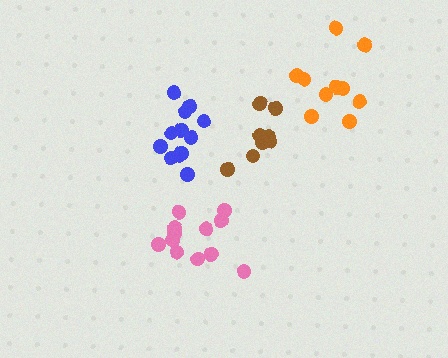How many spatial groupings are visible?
There are 4 spatial groupings.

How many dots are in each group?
Group 1: 10 dots, Group 2: 12 dots, Group 3: 12 dots, Group 4: 8 dots (42 total).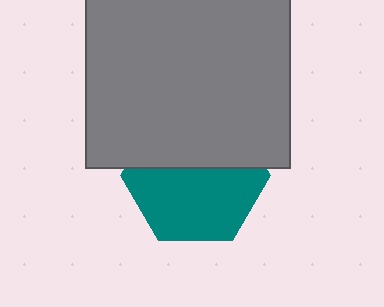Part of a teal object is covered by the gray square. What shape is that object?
It is a hexagon.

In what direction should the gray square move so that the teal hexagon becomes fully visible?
The gray square should move up. That is the shortest direction to clear the overlap and leave the teal hexagon fully visible.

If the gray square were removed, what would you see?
You would see the complete teal hexagon.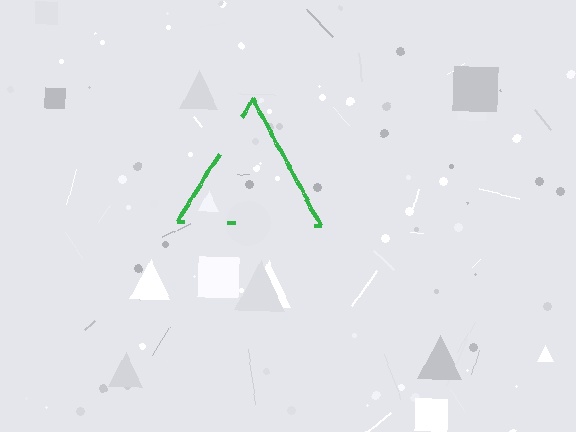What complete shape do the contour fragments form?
The contour fragments form a triangle.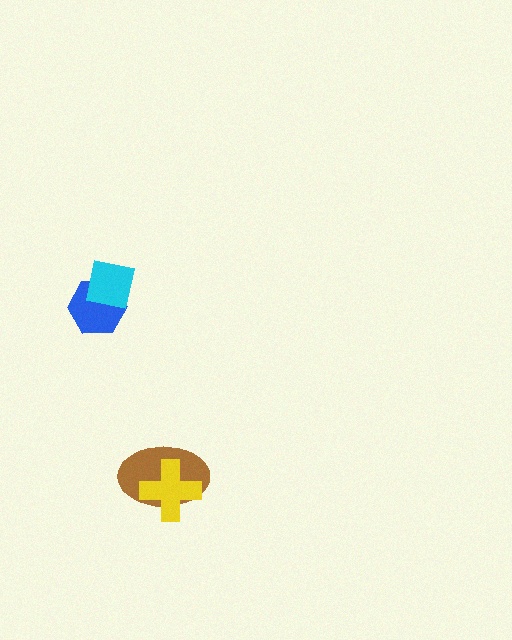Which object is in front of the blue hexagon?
The cyan square is in front of the blue hexagon.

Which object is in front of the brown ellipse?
The yellow cross is in front of the brown ellipse.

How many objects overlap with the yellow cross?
1 object overlaps with the yellow cross.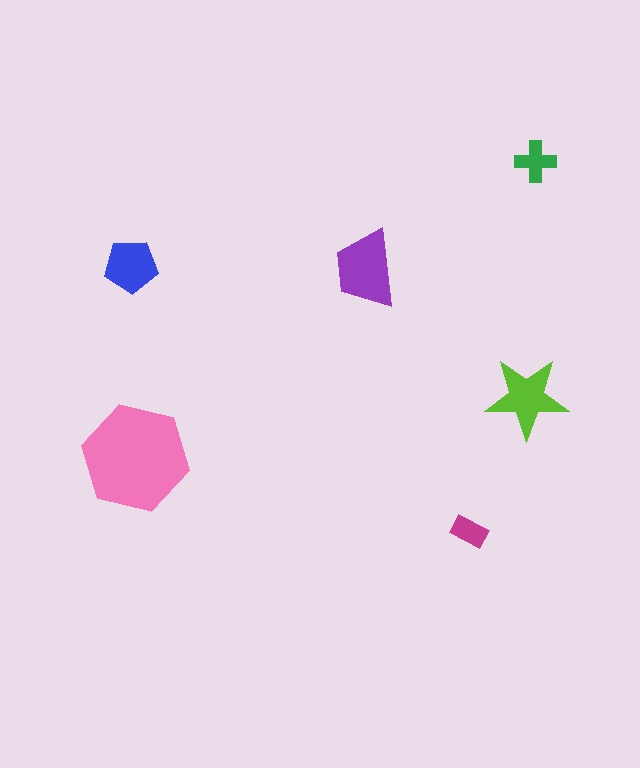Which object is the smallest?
The magenta rectangle.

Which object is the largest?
The pink hexagon.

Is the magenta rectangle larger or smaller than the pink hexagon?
Smaller.